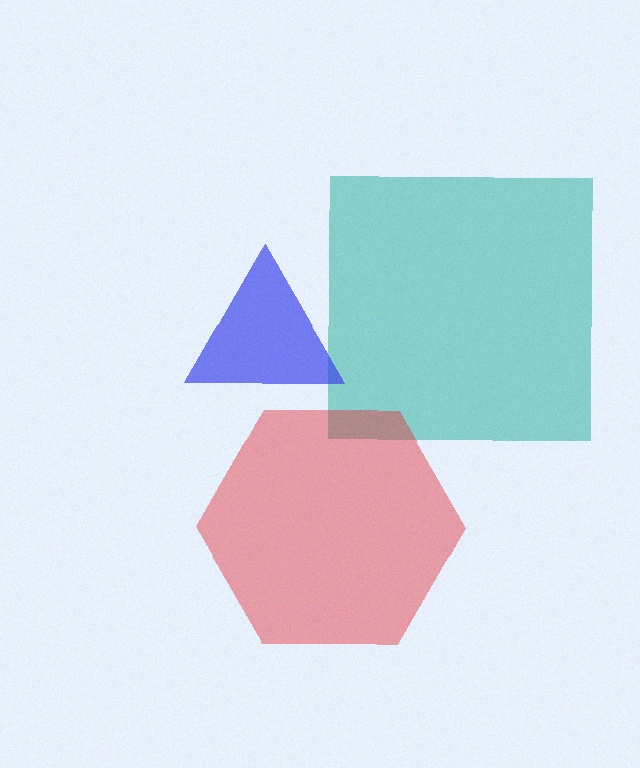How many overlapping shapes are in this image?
There are 3 overlapping shapes in the image.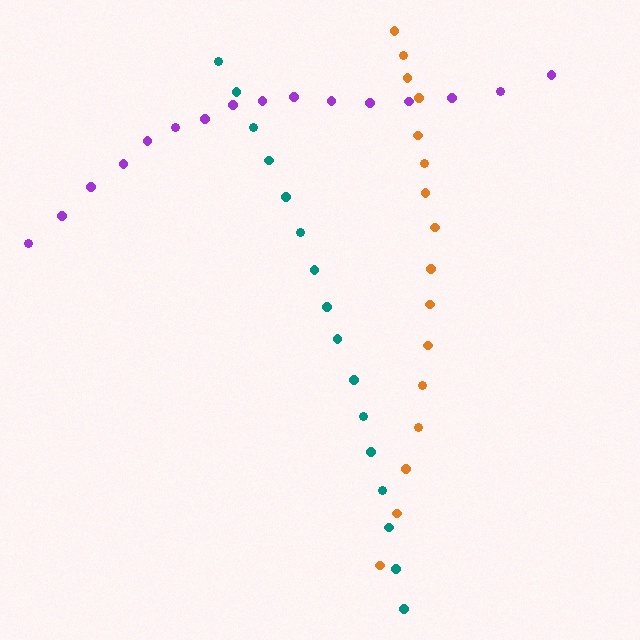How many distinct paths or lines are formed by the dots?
There are 3 distinct paths.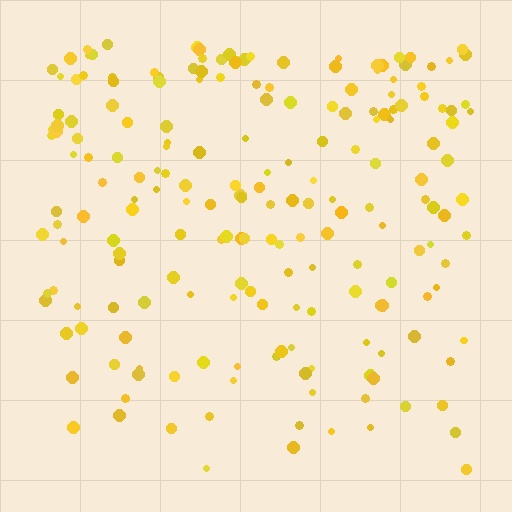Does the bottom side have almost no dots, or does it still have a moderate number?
Still a moderate number, just noticeably fewer than the top.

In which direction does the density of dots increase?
From bottom to top, with the top side densest.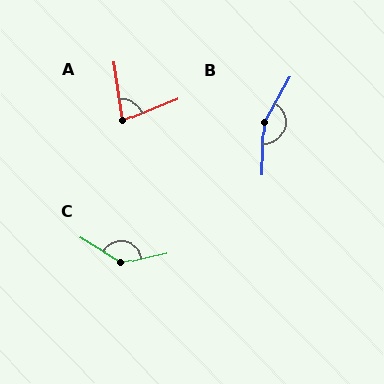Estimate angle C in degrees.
Approximately 136 degrees.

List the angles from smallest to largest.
A (77°), C (136°), B (152°).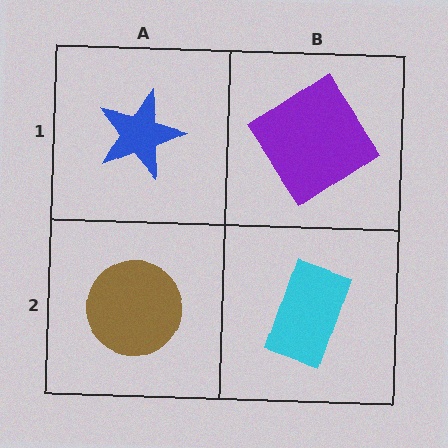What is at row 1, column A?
A blue star.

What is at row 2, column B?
A cyan rectangle.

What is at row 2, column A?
A brown circle.